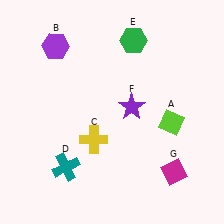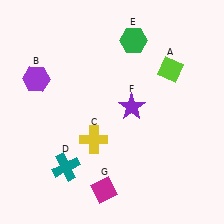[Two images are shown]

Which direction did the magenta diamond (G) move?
The magenta diamond (G) moved left.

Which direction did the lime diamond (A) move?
The lime diamond (A) moved up.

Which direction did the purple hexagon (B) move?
The purple hexagon (B) moved down.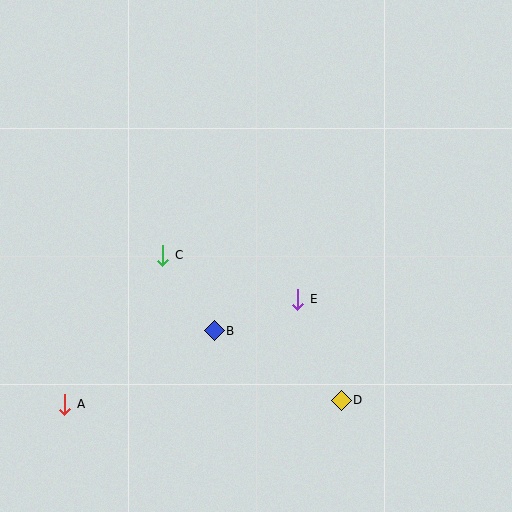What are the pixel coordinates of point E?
Point E is at (298, 299).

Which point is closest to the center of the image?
Point E at (298, 299) is closest to the center.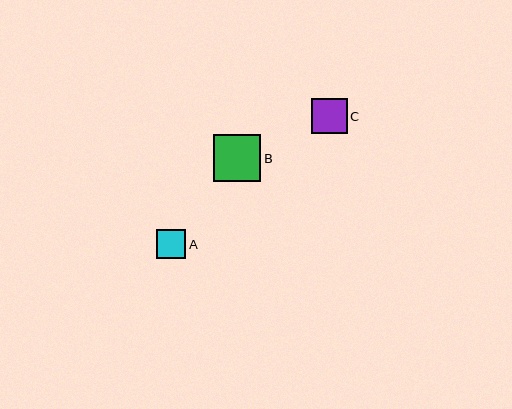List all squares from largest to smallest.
From largest to smallest: B, C, A.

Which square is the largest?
Square B is the largest with a size of approximately 47 pixels.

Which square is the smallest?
Square A is the smallest with a size of approximately 29 pixels.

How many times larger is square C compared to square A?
Square C is approximately 1.2 times the size of square A.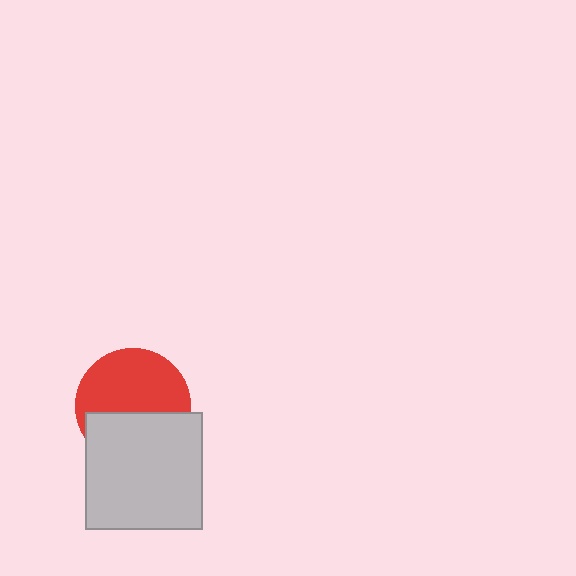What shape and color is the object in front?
The object in front is a light gray square.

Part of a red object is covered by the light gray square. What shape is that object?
It is a circle.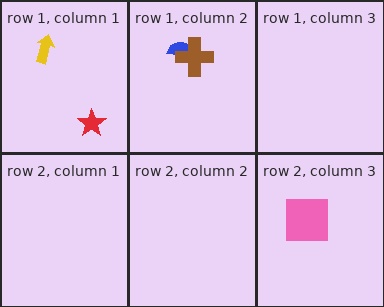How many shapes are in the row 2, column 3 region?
1.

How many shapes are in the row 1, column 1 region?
2.